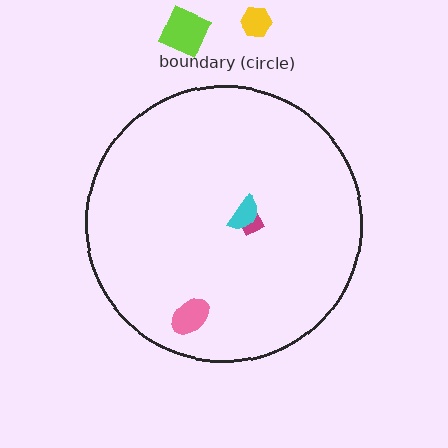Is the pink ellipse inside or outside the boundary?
Inside.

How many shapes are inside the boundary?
3 inside, 2 outside.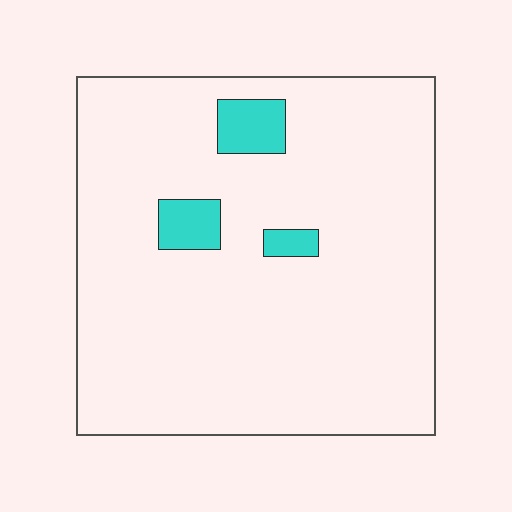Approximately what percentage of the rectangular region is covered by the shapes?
Approximately 5%.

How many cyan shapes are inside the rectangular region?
3.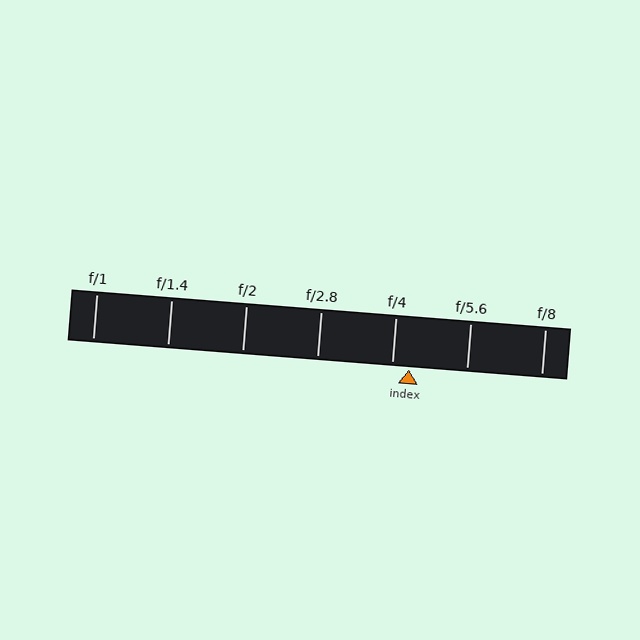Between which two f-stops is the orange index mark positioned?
The index mark is between f/4 and f/5.6.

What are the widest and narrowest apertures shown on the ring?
The widest aperture shown is f/1 and the narrowest is f/8.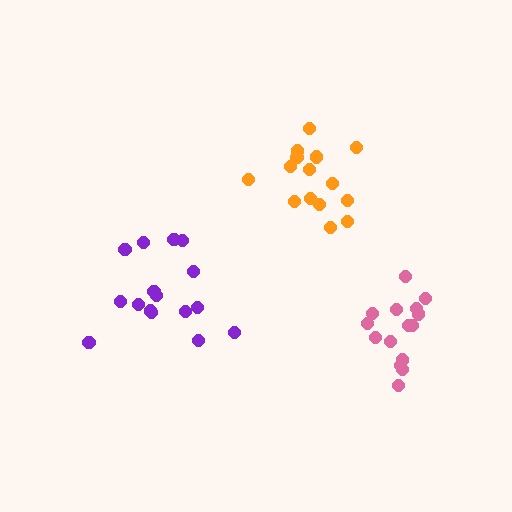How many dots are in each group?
Group 1: 16 dots, Group 2: 15 dots, Group 3: 15 dots (46 total).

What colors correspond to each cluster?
The clusters are colored: purple, orange, pink.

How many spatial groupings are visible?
There are 3 spatial groupings.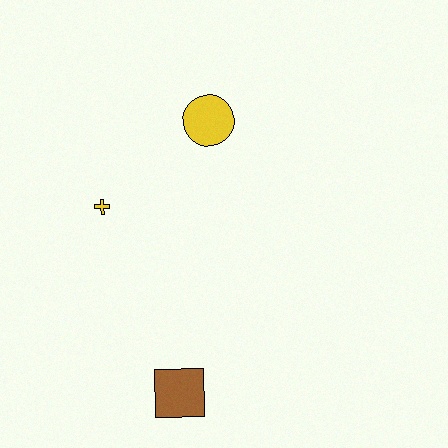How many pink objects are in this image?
There are no pink objects.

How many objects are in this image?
There are 3 objects.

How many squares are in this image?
There is 1 square.